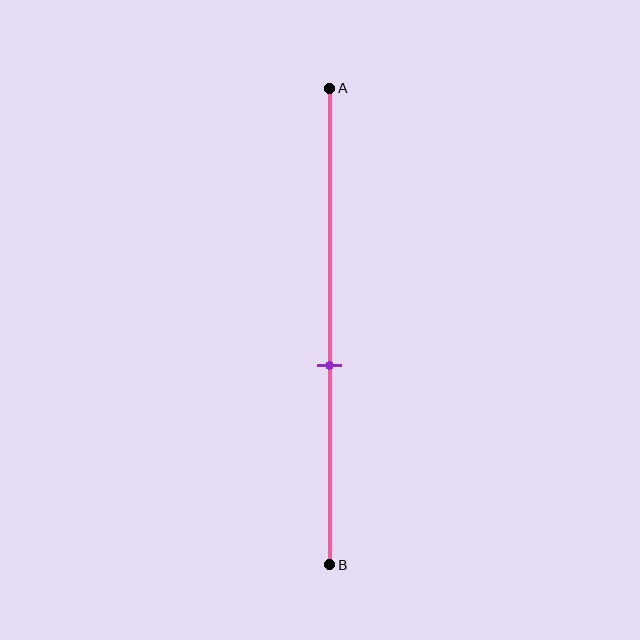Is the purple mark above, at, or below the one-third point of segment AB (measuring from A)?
The purple mark is below the one-third point of segment AB.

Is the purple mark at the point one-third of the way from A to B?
No, the mark is at about 60% from A, not at the 33% one-third point.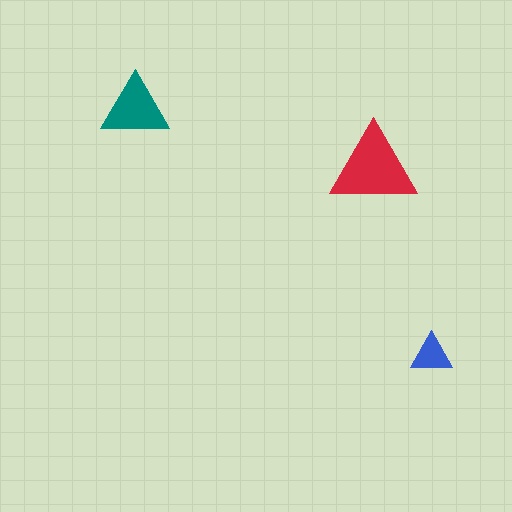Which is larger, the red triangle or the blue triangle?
The red one.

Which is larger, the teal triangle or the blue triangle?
The teal one.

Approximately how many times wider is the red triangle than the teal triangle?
About 1.5 times wider.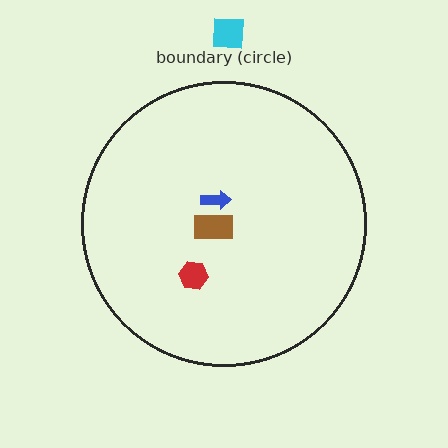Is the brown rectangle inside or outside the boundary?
Inside.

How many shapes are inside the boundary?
3 inside, 1 outside.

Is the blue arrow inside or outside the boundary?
Inside.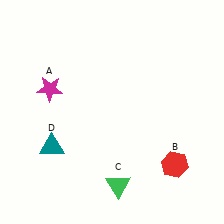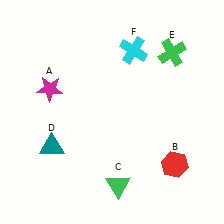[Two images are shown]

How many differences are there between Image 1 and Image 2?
There are 2 differences between the two images.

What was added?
A green cross (E), a cyan cross (F) were added in Image 2.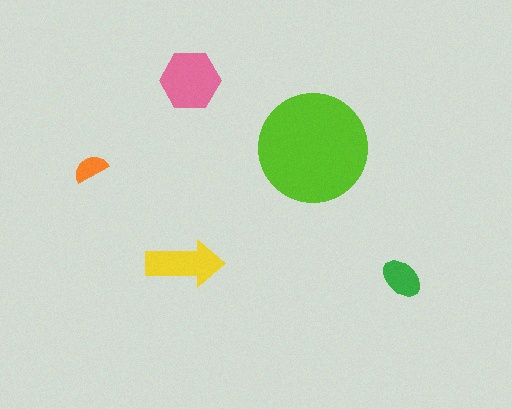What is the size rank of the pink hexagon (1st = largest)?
2nd.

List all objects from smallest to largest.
The orange semicircle, the green ellipse, the yellow arrow, the pink hexagon, the lime circle.